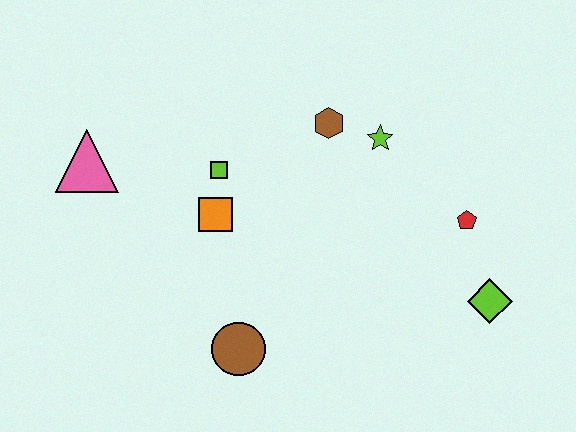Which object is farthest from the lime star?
The pink triangle is farthest from the lime star.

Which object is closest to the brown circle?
The orange square is closest to the brown circle.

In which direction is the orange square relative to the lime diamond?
The orange square is to the left of the lime diamond.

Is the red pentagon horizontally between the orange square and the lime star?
No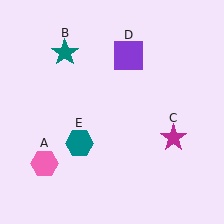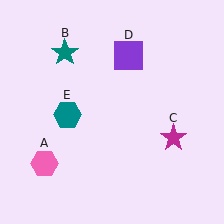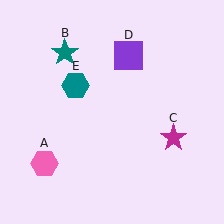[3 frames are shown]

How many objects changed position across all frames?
1 object changed position: teal hexagon (object E).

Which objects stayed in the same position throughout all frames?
Pink hexagon (object A) and teal star (object B) and magenta star (object C) and purple square (object D) remained stationary.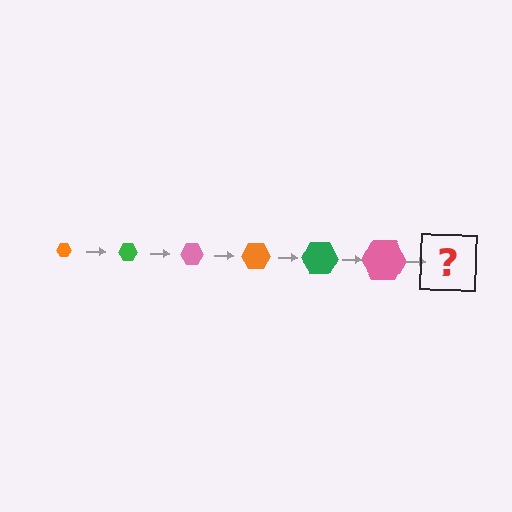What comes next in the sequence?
The next element should be an orange hexagon, larger than the previous one.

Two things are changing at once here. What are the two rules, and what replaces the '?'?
The two rules are that the hexagon grows larger each step and the color cycles through orange, green, and pink. The '?' should be an orange hexagon, larger than the previous one.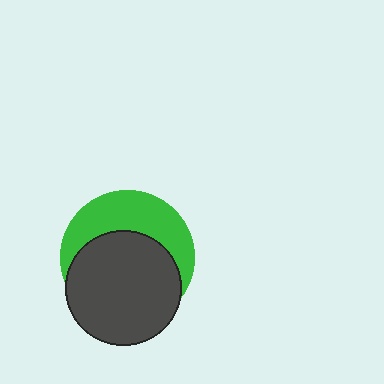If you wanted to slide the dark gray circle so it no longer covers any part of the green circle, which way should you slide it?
Slide it down — that is the most direct way to separate the two shapes.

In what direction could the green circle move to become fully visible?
The green circle could move up. That would shift it out from behind the dark gray circle entirely.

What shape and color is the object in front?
The object in front is a dark gray circle.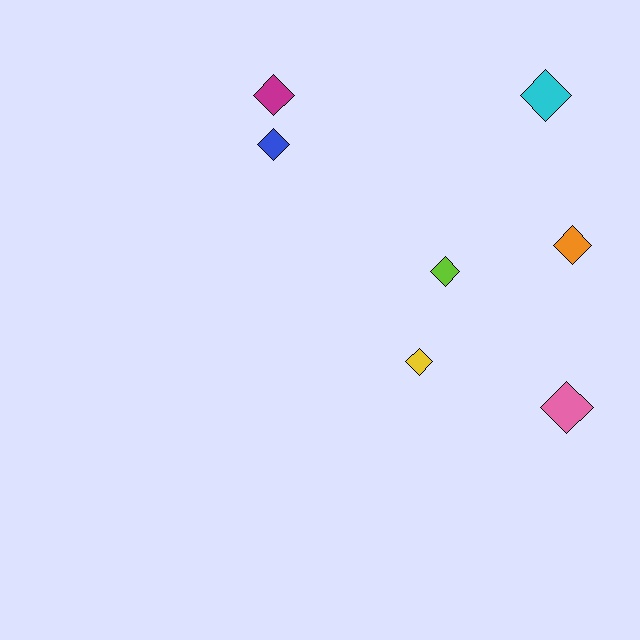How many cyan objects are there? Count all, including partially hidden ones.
There is 1 cyan object.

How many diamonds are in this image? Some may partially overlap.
There are 7 diamonds.